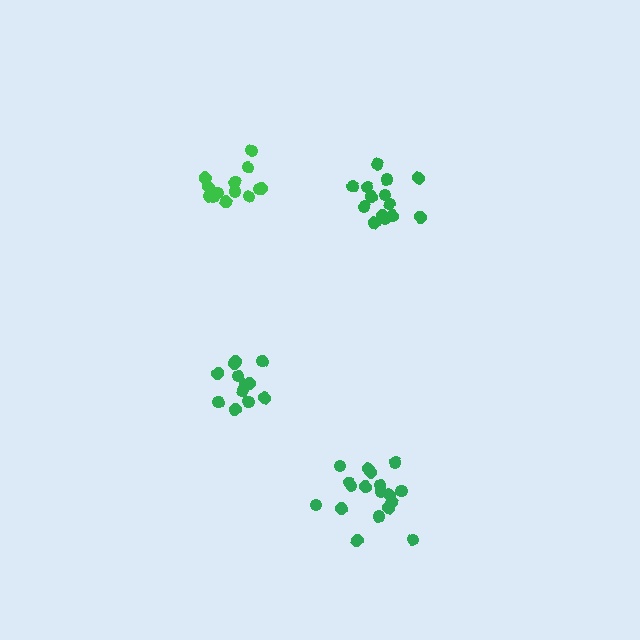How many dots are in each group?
Group 1: 14 dots, Group 2: 13 dots, Group 3: 12 dots, Group 4: 18 dots (57 total).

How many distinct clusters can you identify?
There are 4 distinct clusters.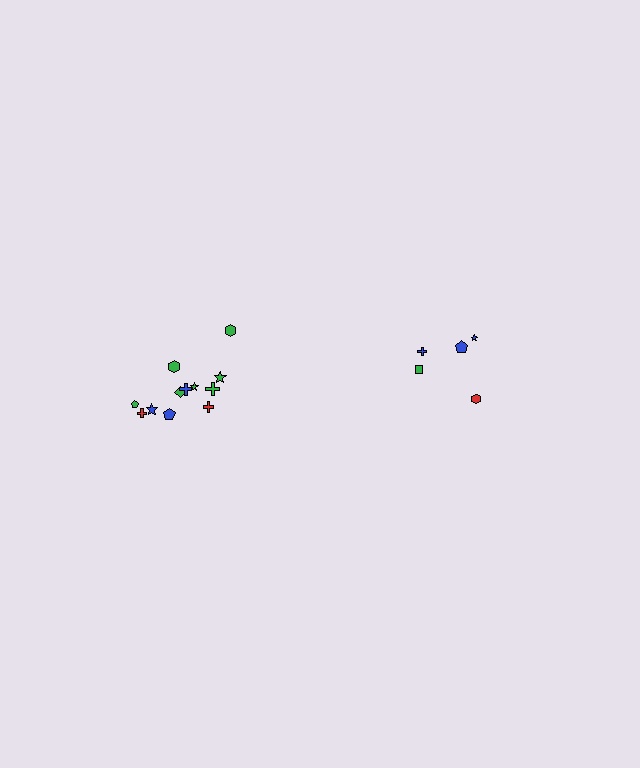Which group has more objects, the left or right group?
The left group.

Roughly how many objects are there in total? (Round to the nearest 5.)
Roughly 15 objects in total.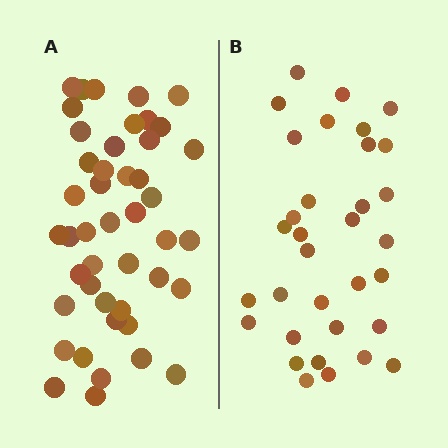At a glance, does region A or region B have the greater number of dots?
Region A (the left region) has more dots.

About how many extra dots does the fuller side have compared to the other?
Region A has roughly 12 or so more dots than region B.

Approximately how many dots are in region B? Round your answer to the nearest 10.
About 30 dots. (The exact count is 33, which rounds to 30.)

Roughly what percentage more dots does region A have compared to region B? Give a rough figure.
About 35% more.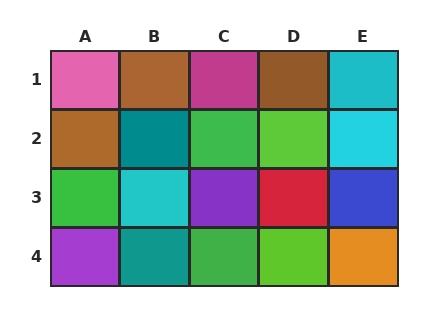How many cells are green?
3 cells are green.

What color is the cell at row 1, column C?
Magenta.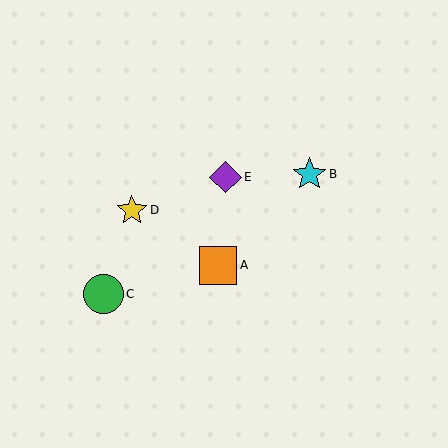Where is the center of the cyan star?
The center of the cyan star is at (310, 174).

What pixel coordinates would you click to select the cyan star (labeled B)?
Click at (310, 174) to select the cyan star B.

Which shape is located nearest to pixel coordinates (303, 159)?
The cyan star (labeled B) at (310, 174) is nearest to that location.